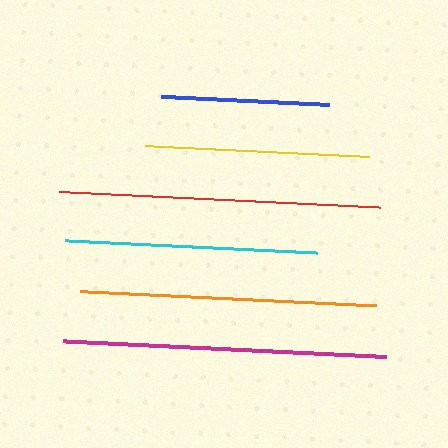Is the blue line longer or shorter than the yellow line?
The yellow line is longer than the blue line.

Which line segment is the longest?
The magenta line is the longest at approximately 323 pixels.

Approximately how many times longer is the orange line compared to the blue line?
The orange line is approximately 1.8 times the length of the blue line.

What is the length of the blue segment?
The blue segment is approximately 167 pixels long.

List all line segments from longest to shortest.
From longest to shortest: magenta, red, orange, cyan, yellow, blue.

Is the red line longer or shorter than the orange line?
The red line is longer than the orange line.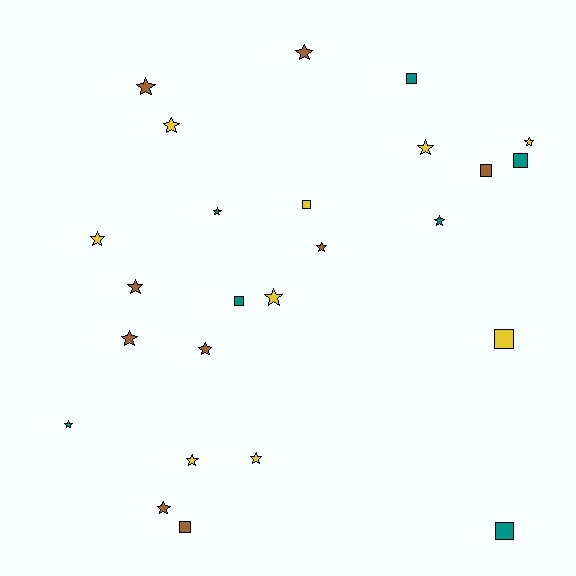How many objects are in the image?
There are 25 objects.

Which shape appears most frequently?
Star, with 17 objects.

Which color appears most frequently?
Yellow, with 9 objects.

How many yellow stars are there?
There are 7 yellow stars.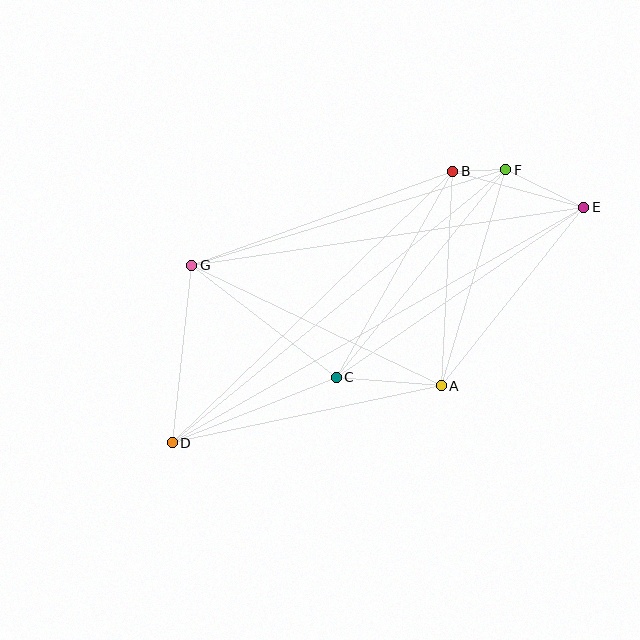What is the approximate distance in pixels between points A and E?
The distance between A and E is approximately 229 pixels.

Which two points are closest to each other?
Points B and F are closest to each other.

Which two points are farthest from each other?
Points D and E are farthest from each other.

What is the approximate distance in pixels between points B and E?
The distance between B and E is approximately 136 pixels.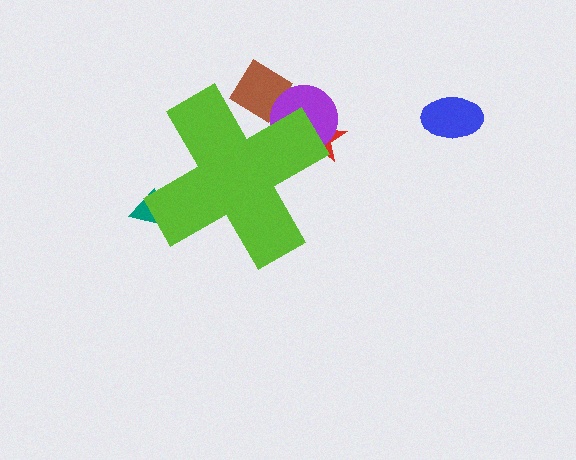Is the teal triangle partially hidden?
Yes, the teal triangle is partially hidden behind the lime cross.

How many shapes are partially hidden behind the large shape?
4 shapes are partially hidden.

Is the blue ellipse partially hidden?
No, the blue ellipse is fully visible.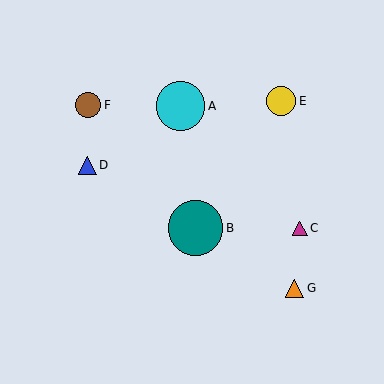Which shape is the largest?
The teal circle (labeled B) is the largest.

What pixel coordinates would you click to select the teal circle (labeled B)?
Click at (195, 228) to select the teal circle B.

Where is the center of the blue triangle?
The center of the blue triangle is at (87, 165).